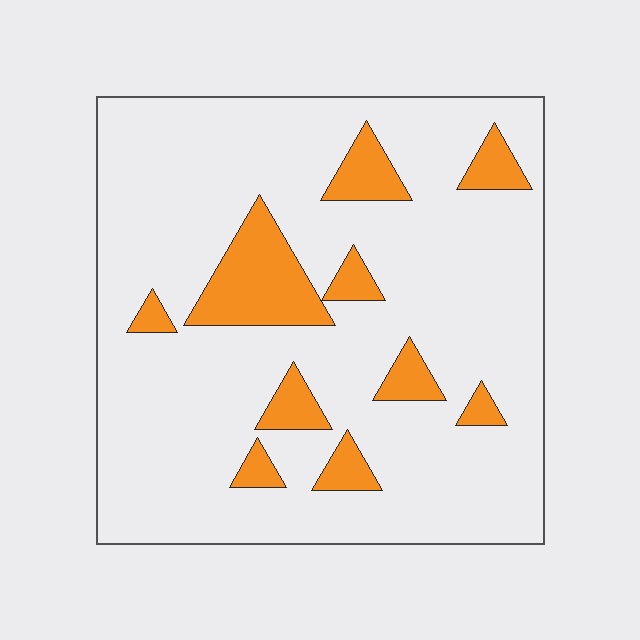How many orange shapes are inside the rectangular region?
10.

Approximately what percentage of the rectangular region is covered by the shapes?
Approximately 15%.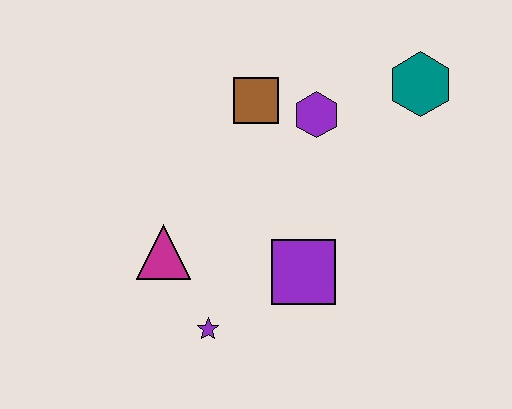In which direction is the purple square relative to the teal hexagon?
The purple square is below the teal hexagon.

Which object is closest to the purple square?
The purple star is closest to the purple square.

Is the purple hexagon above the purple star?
Yes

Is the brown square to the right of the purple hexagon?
No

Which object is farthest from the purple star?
The teal hexagon is farthest from the purple star.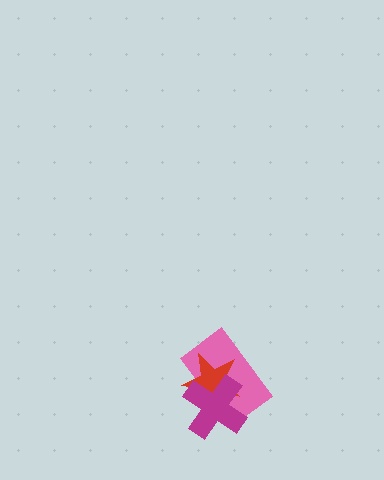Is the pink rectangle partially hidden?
Yes, it is partially covered by another shape.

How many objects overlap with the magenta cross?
2 objects overlap with the magenta cross.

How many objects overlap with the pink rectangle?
2 objects overlap with the pink rectangle.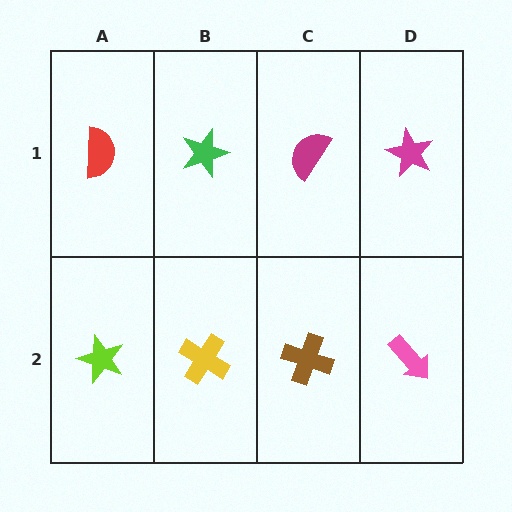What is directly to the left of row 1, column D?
A magenta semicircle.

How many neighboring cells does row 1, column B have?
3.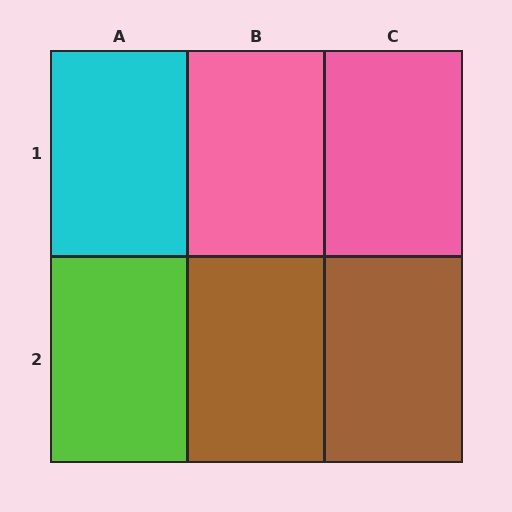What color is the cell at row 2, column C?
Brown.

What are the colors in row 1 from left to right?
Cyan, pink, pink.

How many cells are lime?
1 cell is lime.